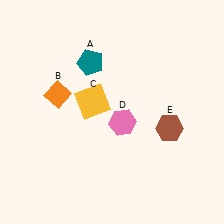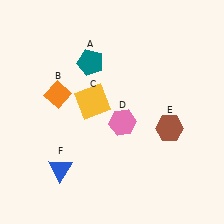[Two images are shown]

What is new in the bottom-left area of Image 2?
A blue triangle (F) was added in the bottom-left area of Image 2.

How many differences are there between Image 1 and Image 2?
There is 1 difference between the two images.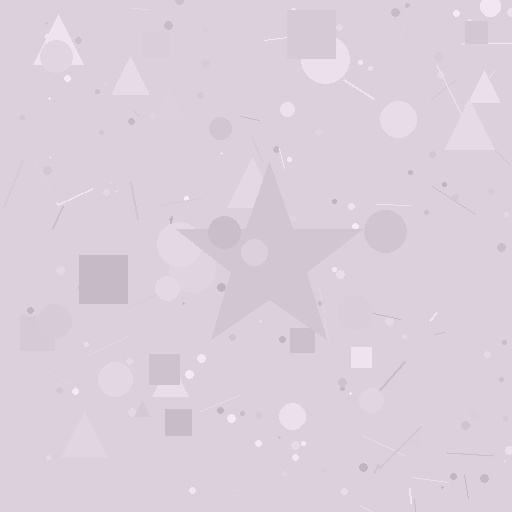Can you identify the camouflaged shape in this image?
The camouflaged shape is a star.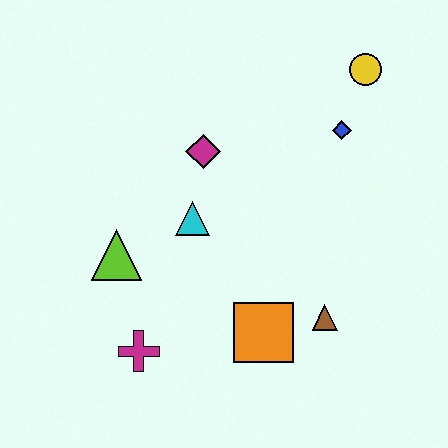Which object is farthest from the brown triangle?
The yellow circle is farthest from the brown triangle.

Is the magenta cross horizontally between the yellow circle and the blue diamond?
No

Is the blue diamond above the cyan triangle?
Yes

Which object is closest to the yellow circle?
The blue diamond is closest to the yellow circle.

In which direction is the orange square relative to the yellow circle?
The orange square is below the yellow circle.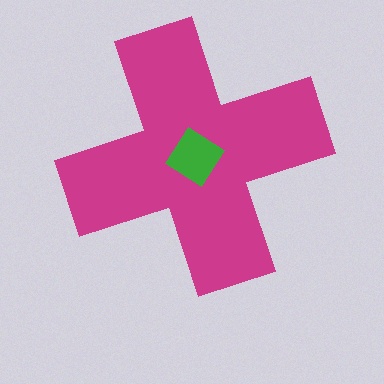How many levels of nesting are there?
2.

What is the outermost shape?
The magenta cross.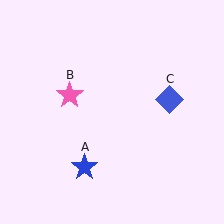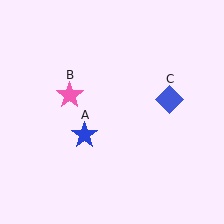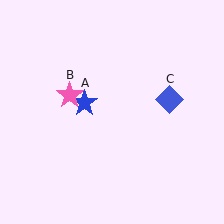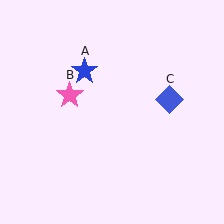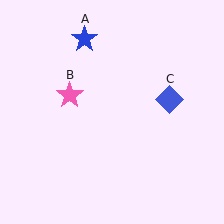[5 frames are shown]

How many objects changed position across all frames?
1 object changed position: blue star (object A).